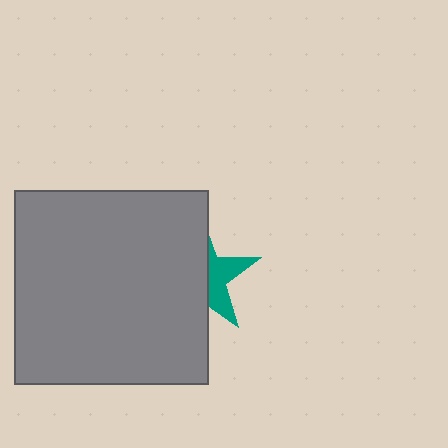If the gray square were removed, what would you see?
You would see the complete teal star.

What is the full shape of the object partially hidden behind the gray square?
The partially hidden object is a teal star.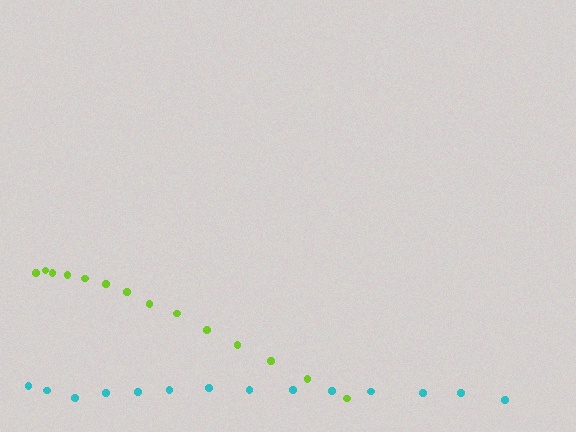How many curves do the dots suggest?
There are 2 distinct paths.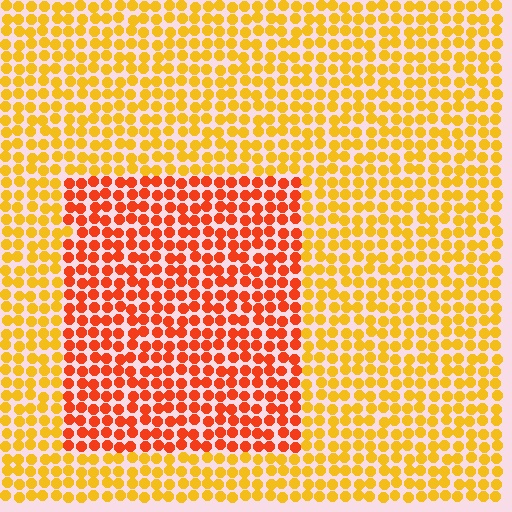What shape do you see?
I see a rectangle.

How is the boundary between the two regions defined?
The boundary is defined purely by a slight shift in hue (about 36 degrees). Spacing, size, and orientation are identical on both sides.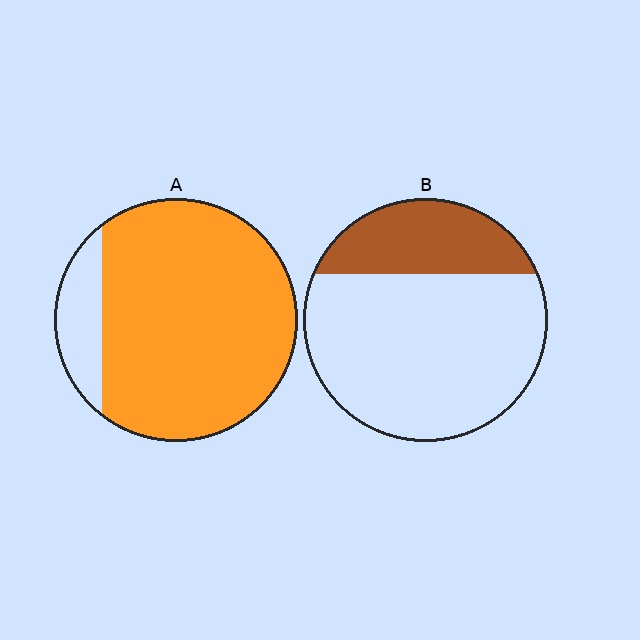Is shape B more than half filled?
No.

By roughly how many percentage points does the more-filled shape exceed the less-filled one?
By roughly 60 percentage points (A over B).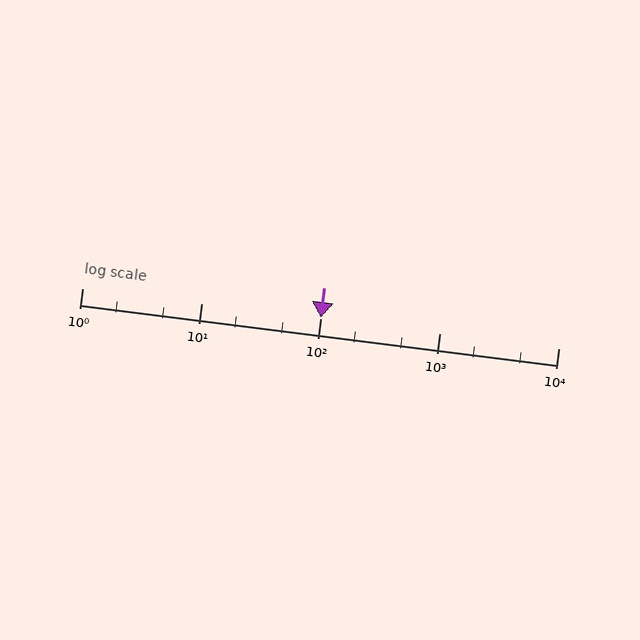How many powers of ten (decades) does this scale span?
The scale spans 4 decades, from 1 to 10000.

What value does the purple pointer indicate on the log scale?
The pointer indicates approximately 100.